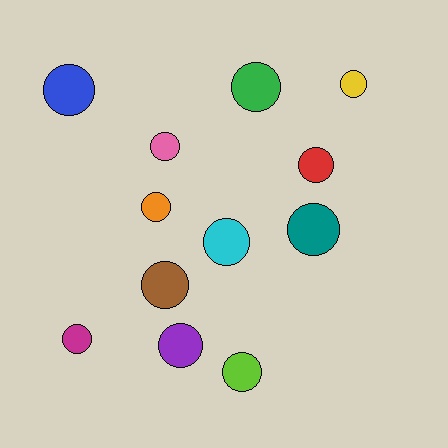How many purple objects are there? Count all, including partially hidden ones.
There is 1 purple object.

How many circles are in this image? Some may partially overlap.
There are 12 circles.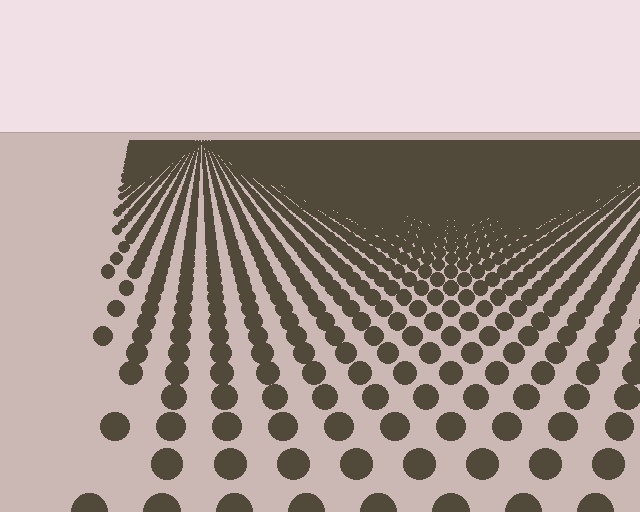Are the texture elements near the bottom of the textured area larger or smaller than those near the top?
Larger. Near the bottom, elements are closer to the viewer and appear at a bigger on-screen size.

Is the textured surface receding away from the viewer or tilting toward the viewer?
The surface is receding away from the viewer. Texture elements get smaller and denser toward the top.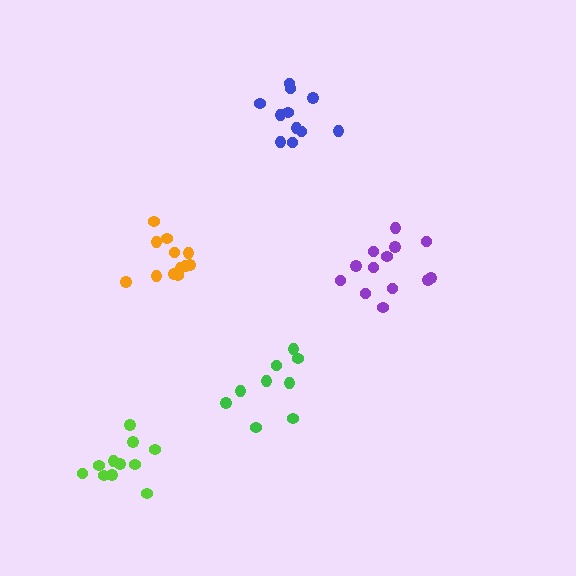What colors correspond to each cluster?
The clusters are colored: green, blue, lime, orange, purple.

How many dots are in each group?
Group 1: 9 dots, Group 2: 11 dots, Group 3: 11 dots, Group 4: 12 dots, Group 5: 13 dots (56 total).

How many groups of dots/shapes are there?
There are 5 groups.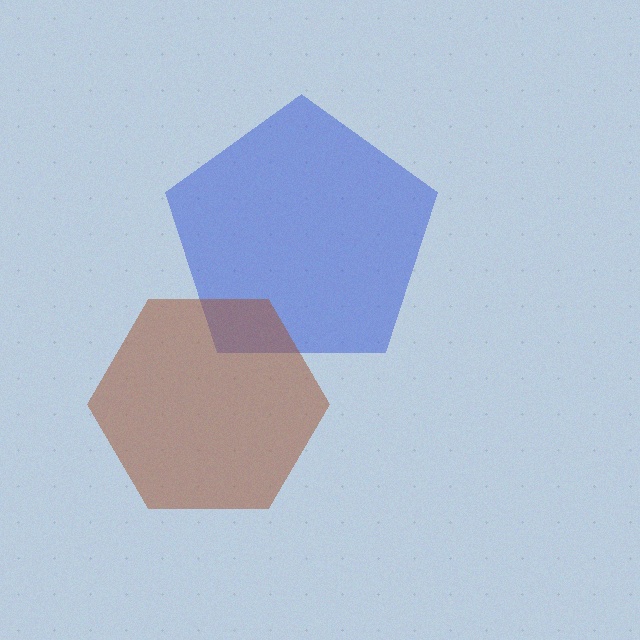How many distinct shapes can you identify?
There are 2 distinct shapes: a blue pentagon, a brown hexagon.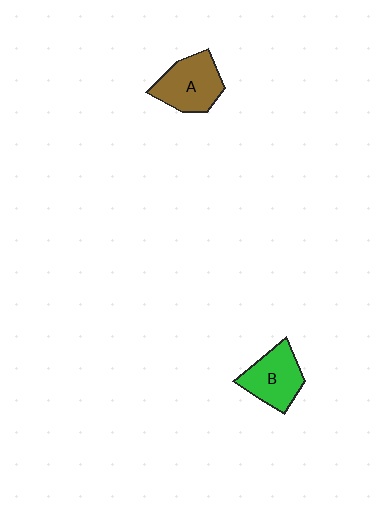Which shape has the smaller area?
Shape B (green).